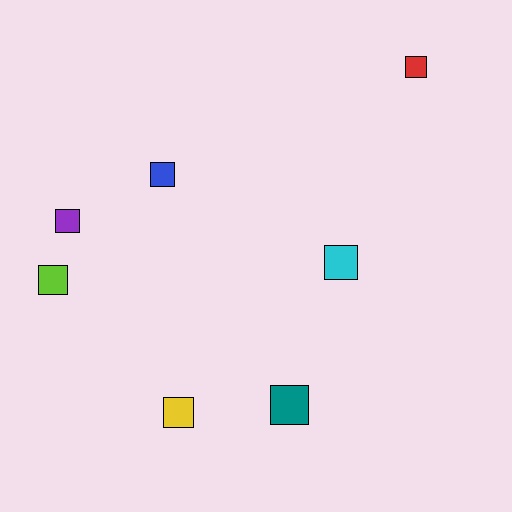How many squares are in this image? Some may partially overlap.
There are 7 squares.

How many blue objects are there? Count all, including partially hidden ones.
There is 1 blue object.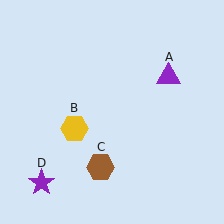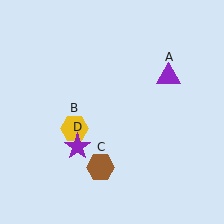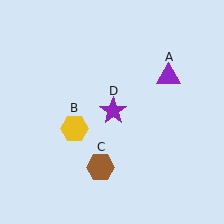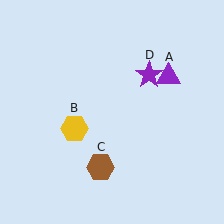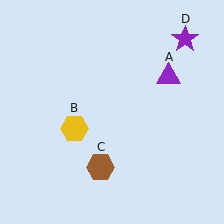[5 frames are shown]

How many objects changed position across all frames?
1 object changed position: purple star (object D).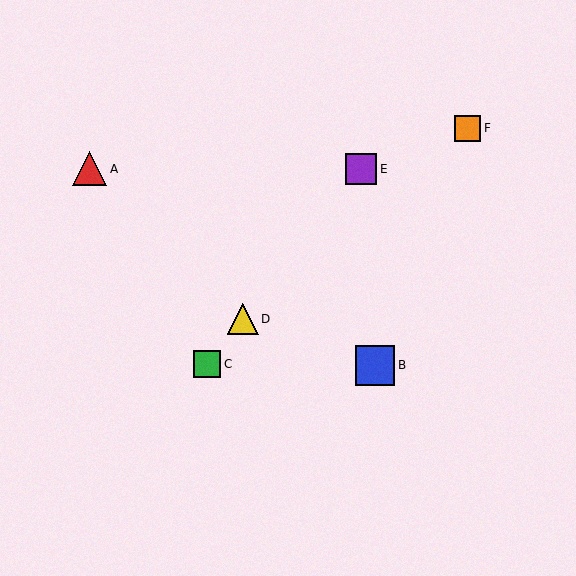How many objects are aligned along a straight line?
3 objects (C, D, E) are aligned along a straight line.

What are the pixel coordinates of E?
Object E is at (361, 169).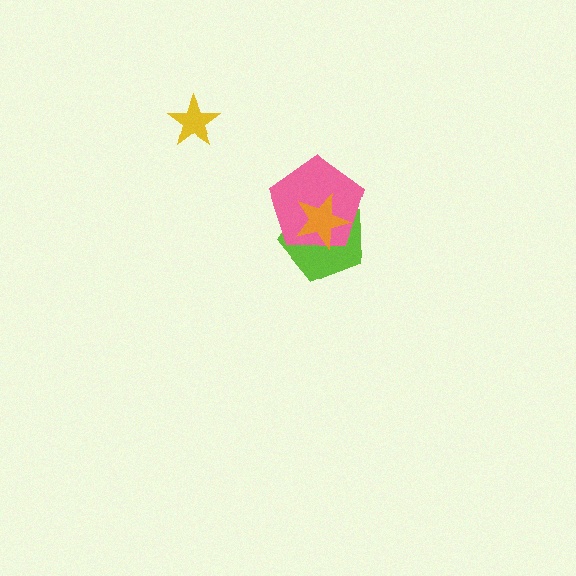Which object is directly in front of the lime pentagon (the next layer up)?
The pink pentagon is directly in front of the lime pentagon.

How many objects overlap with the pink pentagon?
2 objects overlap with the pink pentagon.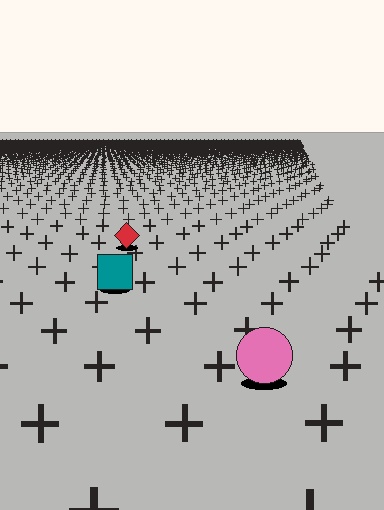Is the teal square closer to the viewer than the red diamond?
Yes. The teal square is closer — you can tell from the texture gradient: the ground texture is coarser near it.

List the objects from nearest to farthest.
From nearest to farthest: the pink circle, the teal square, the red diamond.